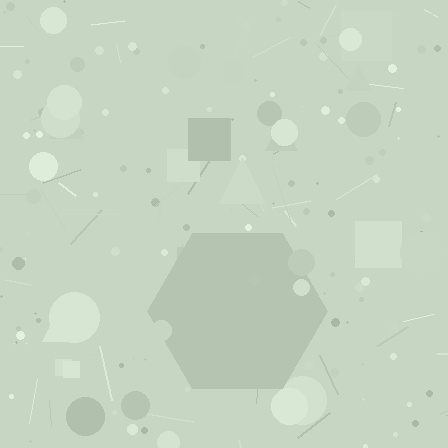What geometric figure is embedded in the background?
A hexagon is embedded in the background.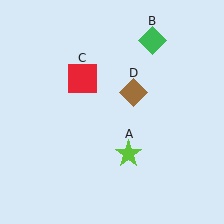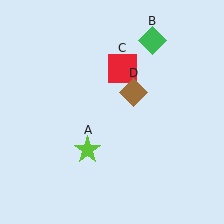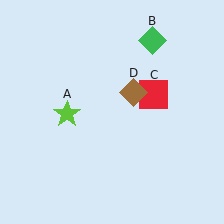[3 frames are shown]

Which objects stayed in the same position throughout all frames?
Green diamond (object B) and brown diamond (object D) remained stationary.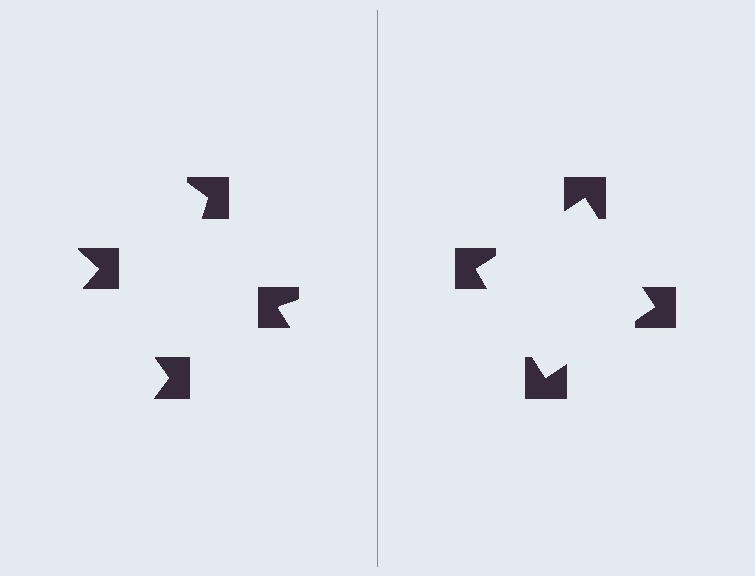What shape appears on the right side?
An illusory square.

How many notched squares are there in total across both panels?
8 — 4 on each side.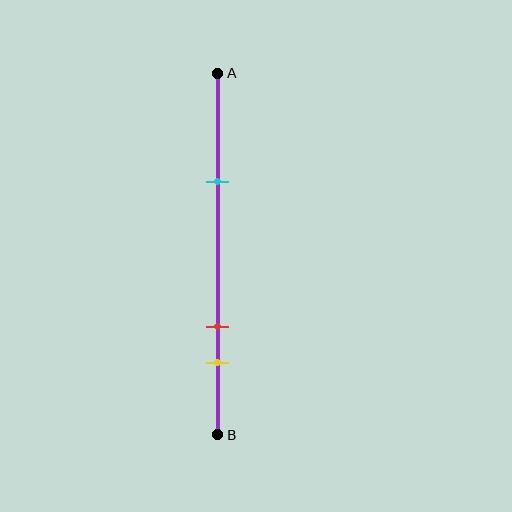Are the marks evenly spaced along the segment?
No, the marks are not evenly spaced.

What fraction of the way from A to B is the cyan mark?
The cyan mark is approximately 30% (0.3) of the way from A to B.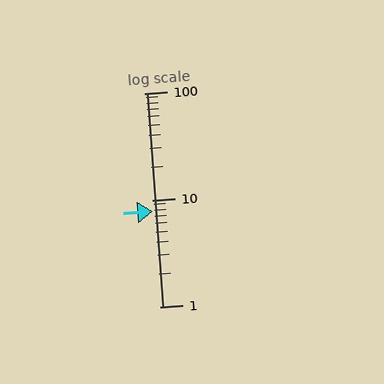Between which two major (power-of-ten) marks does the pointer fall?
The pointer is between 1 and 10.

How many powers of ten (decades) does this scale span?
The scale spans 2 decades, from 1 to 100.